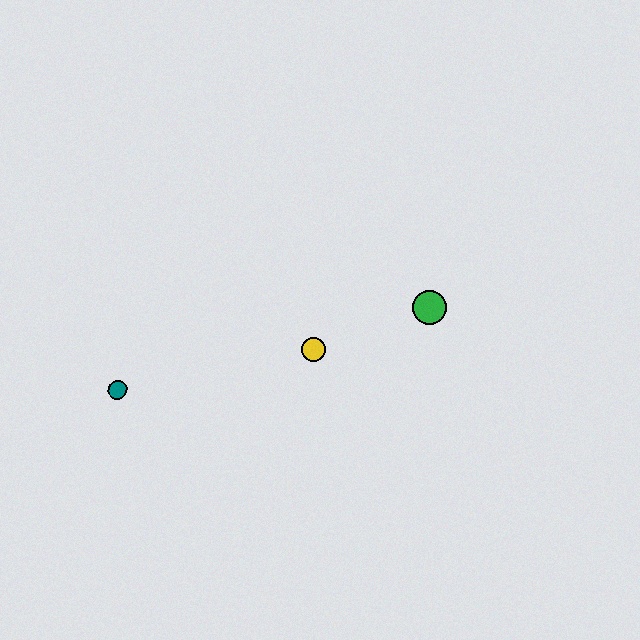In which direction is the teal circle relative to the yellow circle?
The teal circle is to the left of the yellow circle.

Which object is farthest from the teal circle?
The green circle is farthest from the teal circle.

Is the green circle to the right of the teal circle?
Yes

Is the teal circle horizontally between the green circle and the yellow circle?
No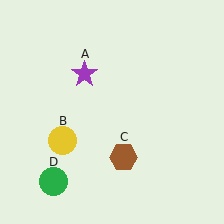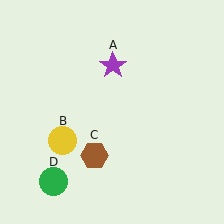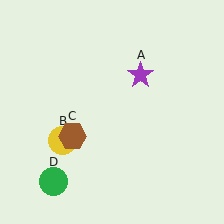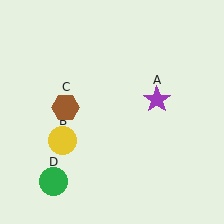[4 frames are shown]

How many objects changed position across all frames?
2 objects changed position: purple star (object A), brown hexagon (object C).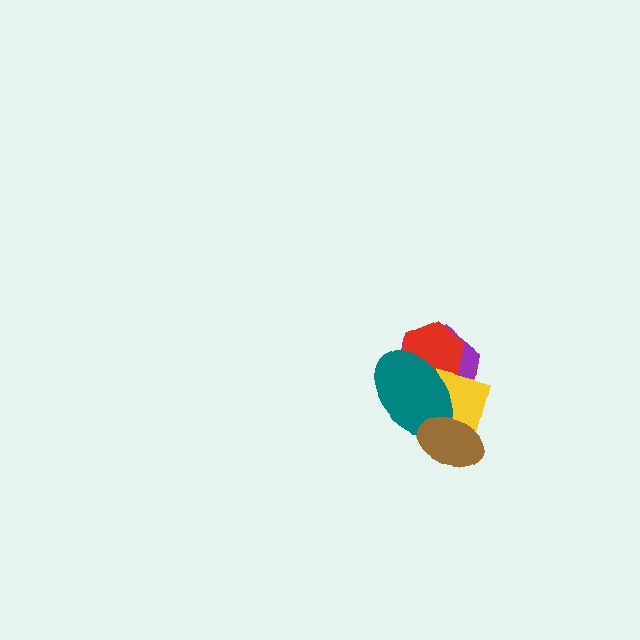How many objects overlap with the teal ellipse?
4 objects overlap with the teal ellipse.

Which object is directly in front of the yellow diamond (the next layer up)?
The teal ellipse is directly in front of the yellow diamond.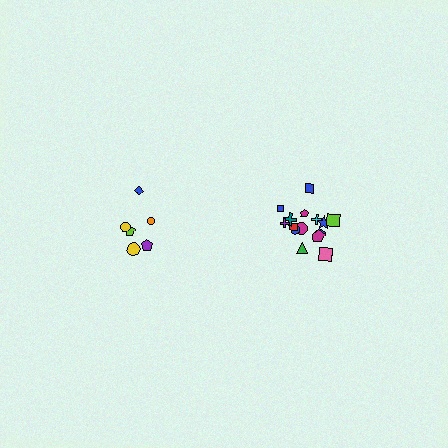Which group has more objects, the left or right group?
The right group.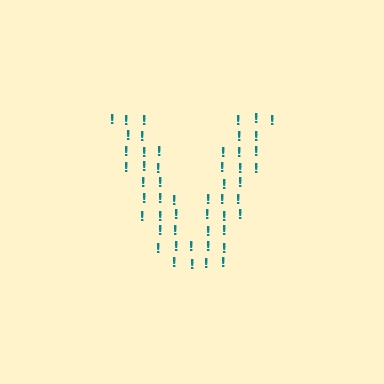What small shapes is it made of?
It is made of small exclamation marks.